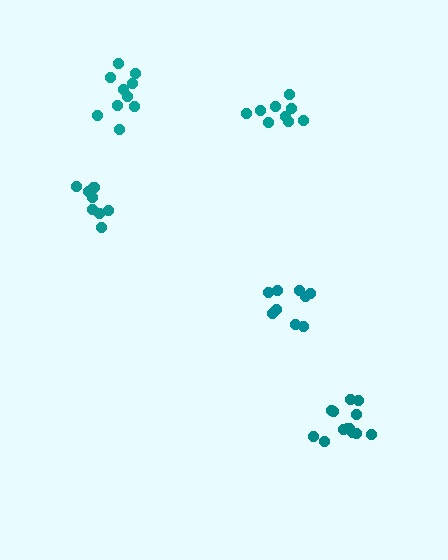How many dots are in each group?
Group 1: 9 dots, Group 2: 10 dots, Group 3: 9 dots, Group 4: 9 dots, Group 5: 13 dots (50 total).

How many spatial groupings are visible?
There are 5 spatial groupings.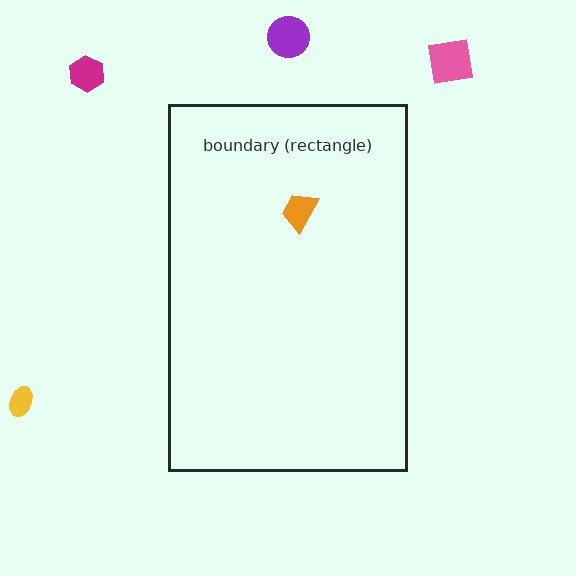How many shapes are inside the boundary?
1 inside, 4 outside.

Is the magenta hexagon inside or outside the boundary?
Outside.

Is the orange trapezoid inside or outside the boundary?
Inside.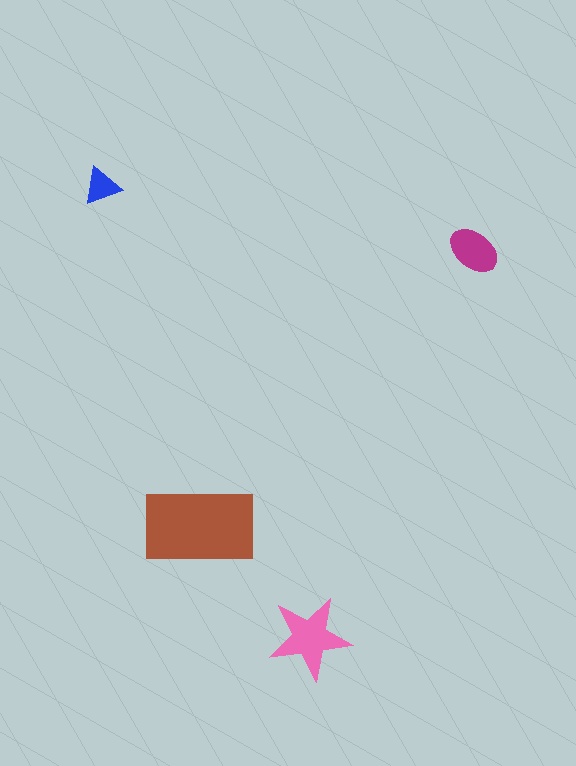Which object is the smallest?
The blue triangle.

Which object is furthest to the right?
The magenta ellipse is rightmost.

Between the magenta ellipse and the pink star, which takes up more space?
The pink star.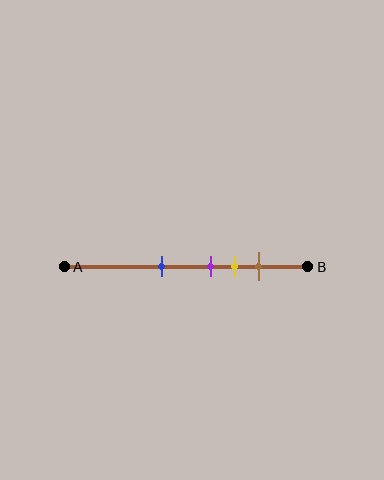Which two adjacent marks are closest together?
The purple and yellow marks are the closest adjacent pair.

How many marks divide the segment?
There are 4 marks dividing the segment.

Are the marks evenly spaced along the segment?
No, the marks are not evenly spaced.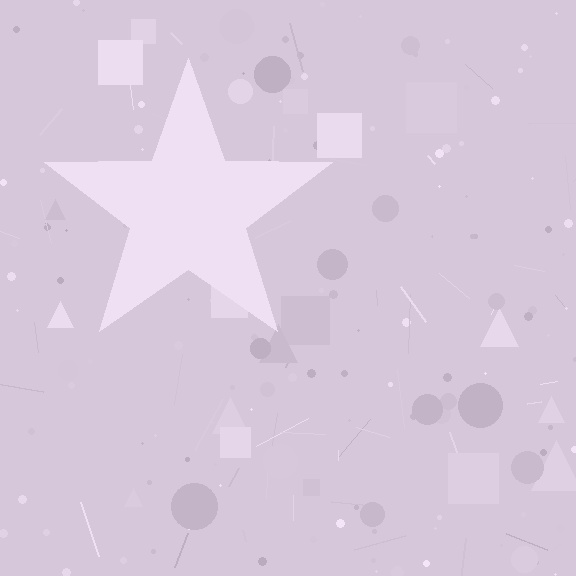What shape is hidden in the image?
A star is hidden in the image.